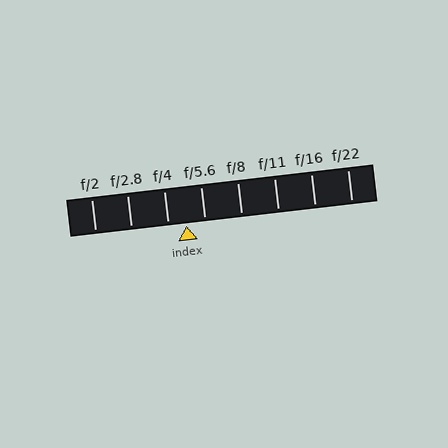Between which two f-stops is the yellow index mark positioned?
The index mark is between f/4 and f/5.6.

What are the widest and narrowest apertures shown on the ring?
The widest aperture shown is f/2 and the narrowest is f/22.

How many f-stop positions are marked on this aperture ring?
There are 8 f-stop positions marked.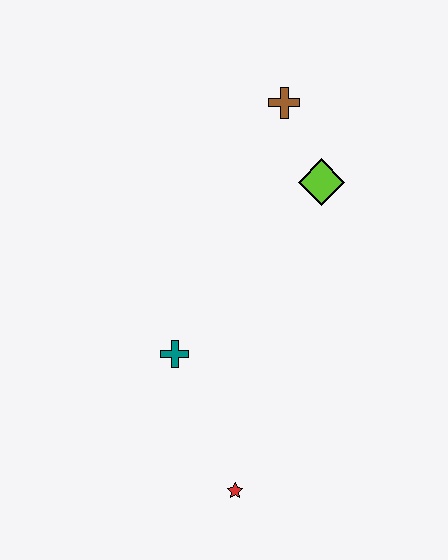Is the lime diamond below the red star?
No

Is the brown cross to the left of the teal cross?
No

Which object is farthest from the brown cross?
The red star is farthest from the brown cross.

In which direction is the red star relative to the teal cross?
The red star is below the teal cross.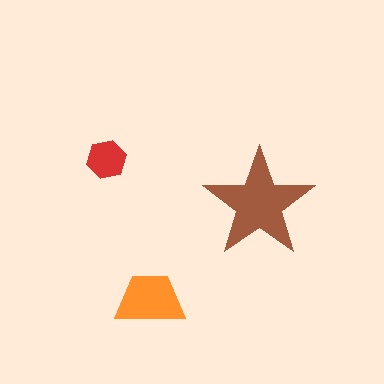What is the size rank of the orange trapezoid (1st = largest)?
2nd.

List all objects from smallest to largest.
The red hexagon, the orange trapezoid, the brown star.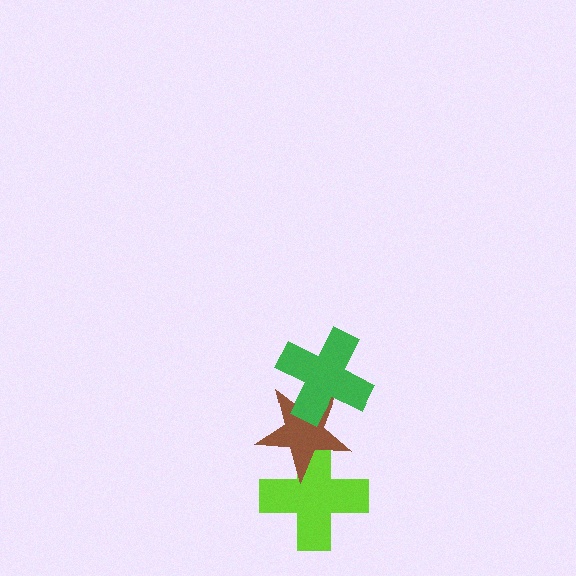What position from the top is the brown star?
The brown star is 2nd from the top.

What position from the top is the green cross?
The green cross is 1st from the top.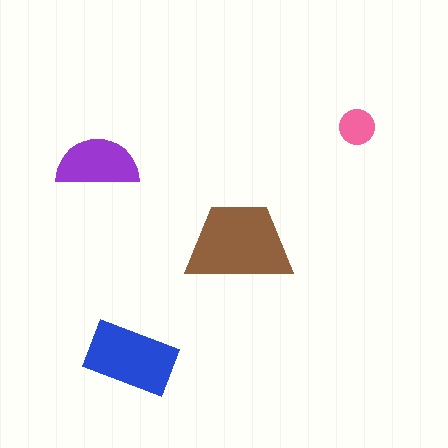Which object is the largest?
The brown trapezoid.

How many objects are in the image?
There are 4 objects in the image.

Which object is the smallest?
The pink circle.